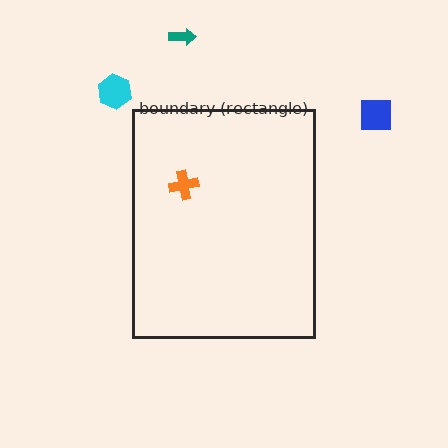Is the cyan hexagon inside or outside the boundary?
Outside.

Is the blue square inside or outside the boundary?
Outside.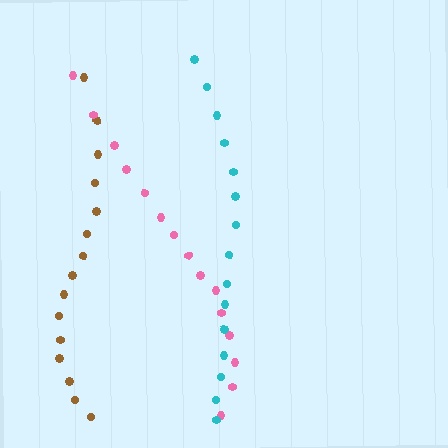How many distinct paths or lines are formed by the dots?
There are 3 distinct paths.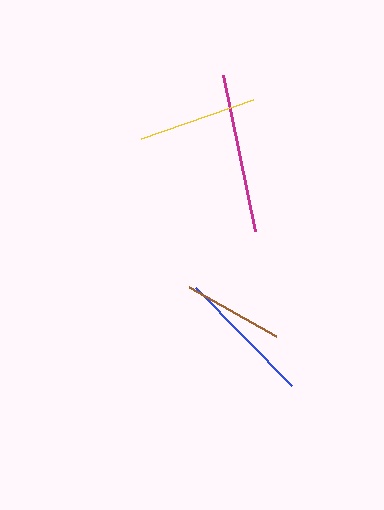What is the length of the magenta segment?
The magenta segment is approximately 159 pixels long.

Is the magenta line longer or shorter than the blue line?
The magenta line is longer than the blue line.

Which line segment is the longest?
The magenta line is the longest at approximately 159 pixels.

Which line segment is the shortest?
The brown line is the shortest at approximately 99 pixels.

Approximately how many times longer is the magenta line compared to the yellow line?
The magenta line is approximately 1.3 times the length of the yellow line.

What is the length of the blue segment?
The blue segment is approximately 137 pixels long.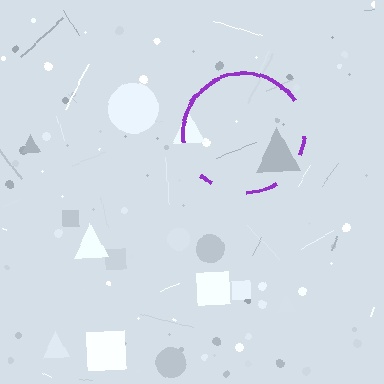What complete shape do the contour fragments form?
The contour fragments form a circle.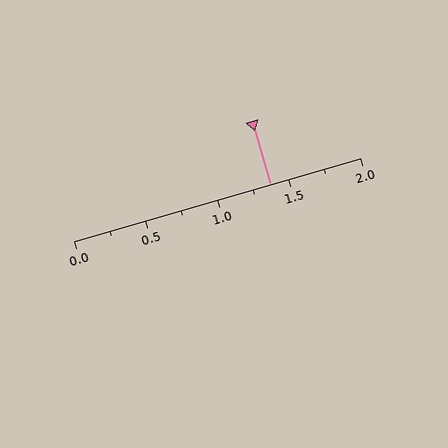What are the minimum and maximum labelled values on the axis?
The axis runs from 0.0 to 2.0.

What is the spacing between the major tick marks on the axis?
The major ticks are spaced 0.5 apart.